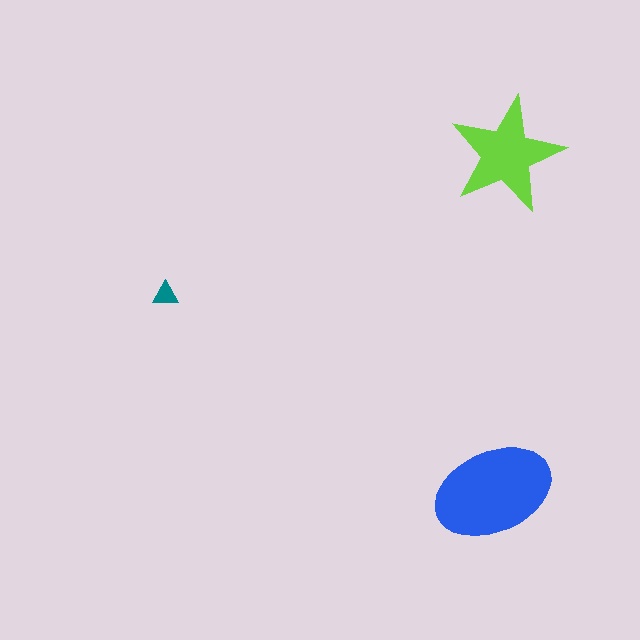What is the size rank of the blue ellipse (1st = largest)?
1st.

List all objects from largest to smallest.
The blue ellipse, the lime star, the teal triangle.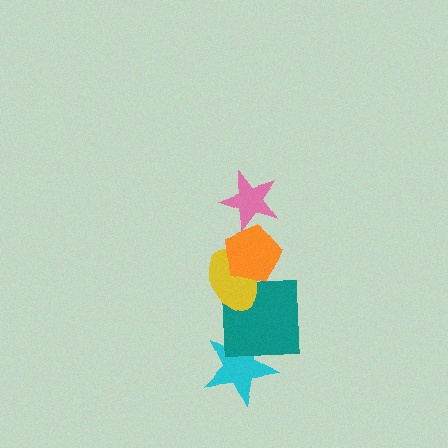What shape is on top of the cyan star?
The teal square is on top of the cyan star.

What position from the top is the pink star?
The pink star is 1st from the top.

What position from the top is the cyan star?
The cyan star is 5th from the top.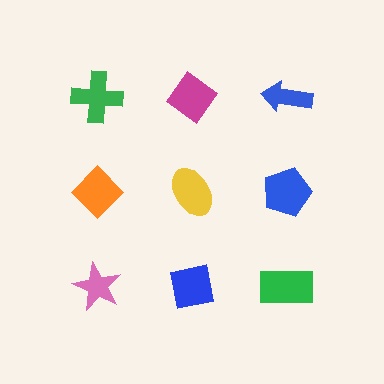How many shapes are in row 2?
3 shapes.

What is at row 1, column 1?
A green cross.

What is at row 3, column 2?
A blue square.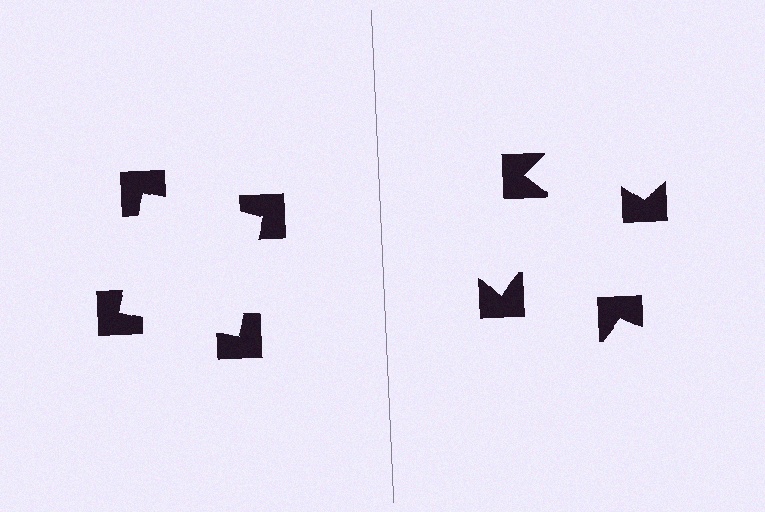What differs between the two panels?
The notched squares are positioned identically on both sides; only the wedge orientations differ. On the left they align to a square; on the right they are misaligned.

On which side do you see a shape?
An illusory square appears on the left side. On the right side the wedge cuts are rotated, so no coherent shape forms.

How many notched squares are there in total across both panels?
8 — 4 on each side.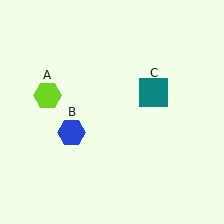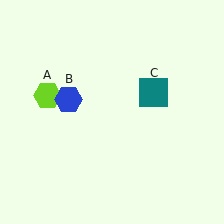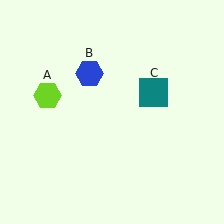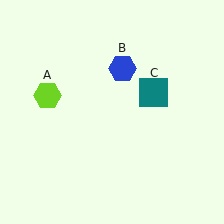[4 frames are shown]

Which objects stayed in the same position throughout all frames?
Lime hexagon (object A) and teal square (object C) remained stationary.